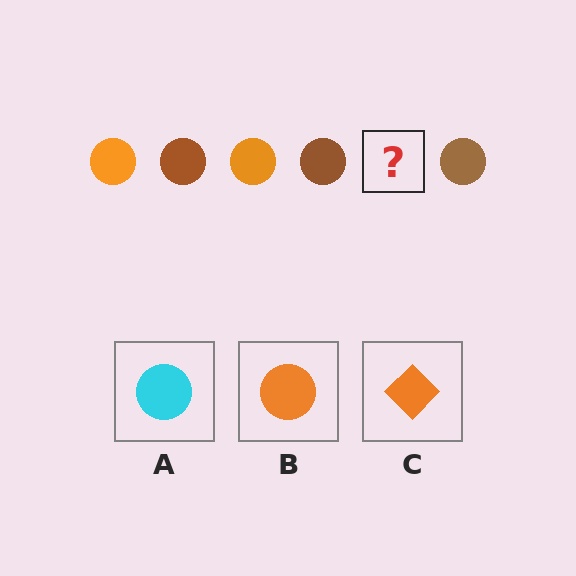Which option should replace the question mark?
Option B.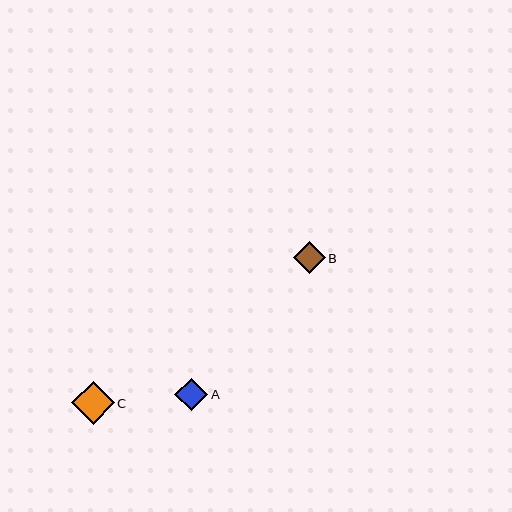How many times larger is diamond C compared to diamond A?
Diamond C is approximately 1.3 times the size of diamond A.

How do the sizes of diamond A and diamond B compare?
Diamond A and diamond B are approximately the same size.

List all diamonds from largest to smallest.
From largest to smallest: C, A, B.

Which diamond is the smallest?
Diamond B is the smallest with a size of approximately 32 pixels.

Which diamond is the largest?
Diamond C is the largest with a size of approximately 42 pixels.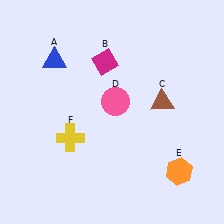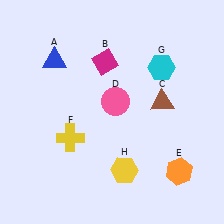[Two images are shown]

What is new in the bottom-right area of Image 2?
A yellow hexagon (H) was added in the bottom-right area of Image 2.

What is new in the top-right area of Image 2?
A cyan hexagon (G) was added in the top-right area of Image 2.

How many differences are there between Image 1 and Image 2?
There are 2 differences between the two images.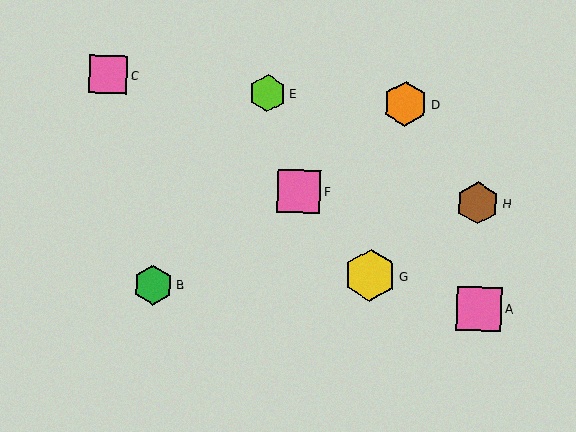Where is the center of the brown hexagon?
The center of the brown hexagon is at (478, 203).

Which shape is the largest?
The yellow hexagon (labeled G) is the largest.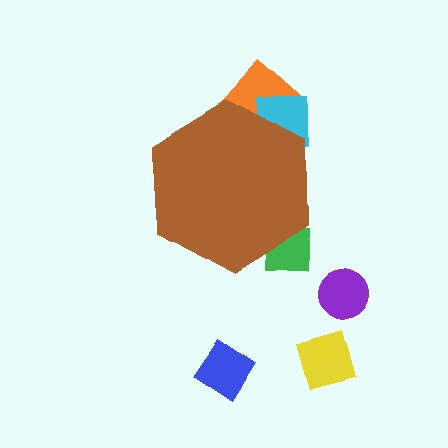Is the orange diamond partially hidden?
Yes, the orange diamond is partially hidden behind the brown hexagon.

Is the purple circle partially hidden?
No, the purple circle is fully visible.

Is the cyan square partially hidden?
Yes, the cyan square is partially hidden behind the brown hexagon.